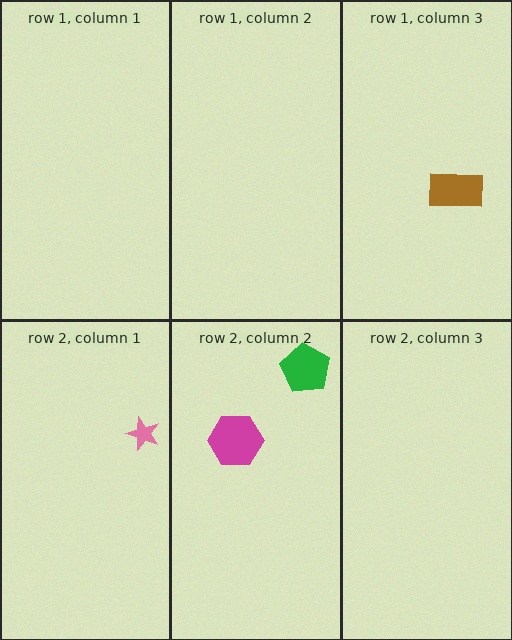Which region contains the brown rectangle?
The row 1, column 3 region.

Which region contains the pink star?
The row 2, column 1 region.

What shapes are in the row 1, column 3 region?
The brown rectangle.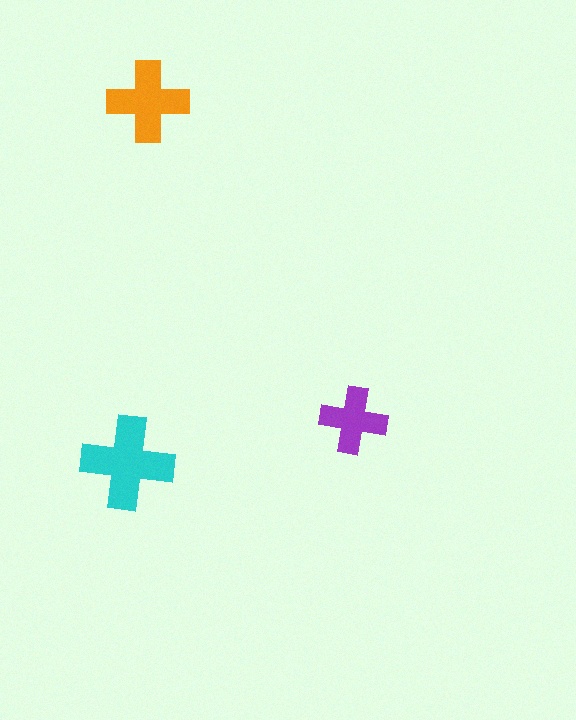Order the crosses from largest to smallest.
the cyan one, the orange one, the purple one.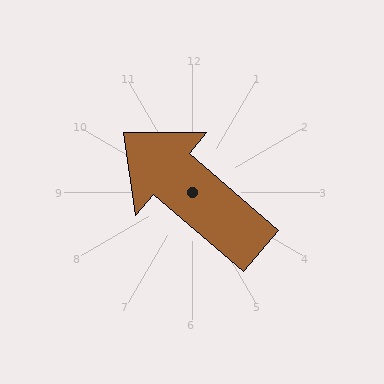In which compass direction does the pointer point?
Northwest.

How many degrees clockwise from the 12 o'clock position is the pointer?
Approximately 311 degrees.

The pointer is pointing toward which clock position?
Roughly 10 o'clock.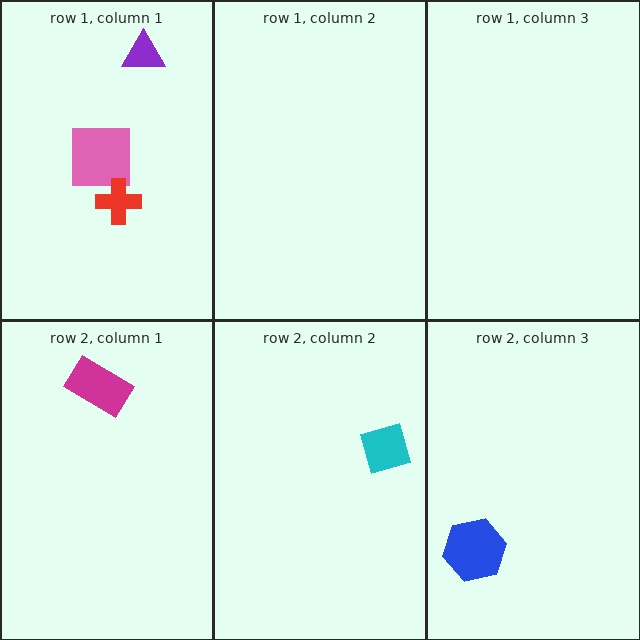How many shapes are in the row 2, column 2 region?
1.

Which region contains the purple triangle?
The row 1, column 1 region.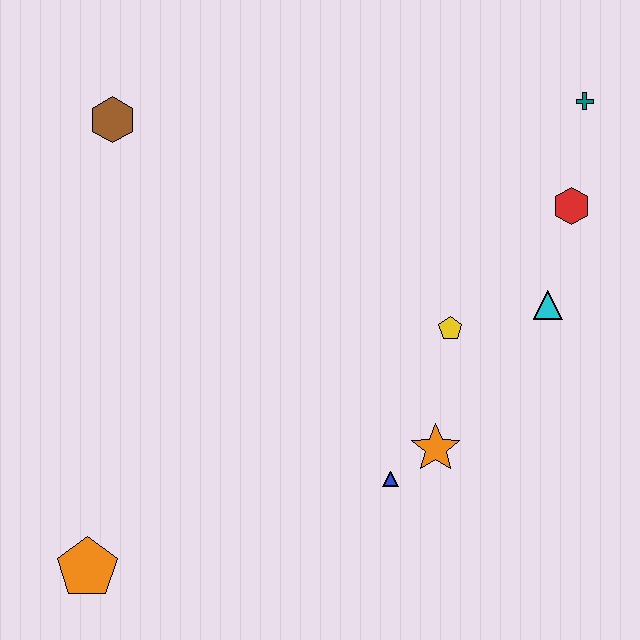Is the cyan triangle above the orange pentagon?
Yes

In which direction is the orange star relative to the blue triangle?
The orange star is to the right of the blue triangle.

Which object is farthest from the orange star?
The brown hexagon is farthest from the orange star.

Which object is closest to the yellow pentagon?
The cyan triangle is closest to the yellow pentagon.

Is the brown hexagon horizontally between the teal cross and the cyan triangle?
No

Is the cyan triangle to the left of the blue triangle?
No